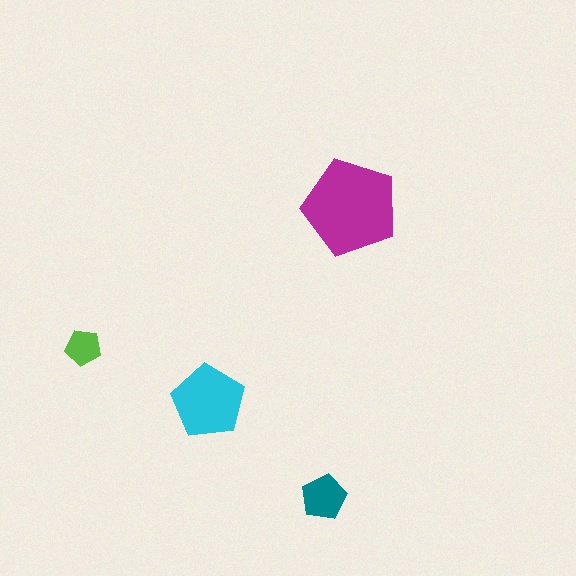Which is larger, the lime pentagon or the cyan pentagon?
The cyan one.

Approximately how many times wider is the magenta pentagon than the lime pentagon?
About 2.5 times wider.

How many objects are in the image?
There are 4 objects in the image.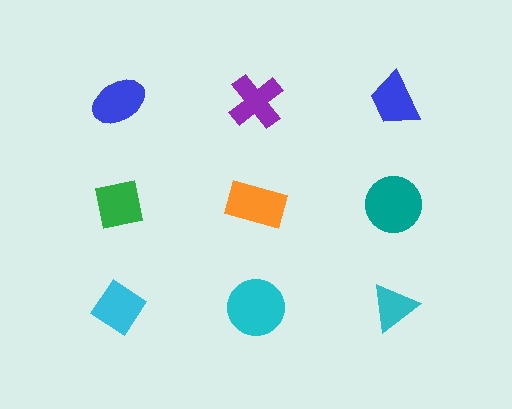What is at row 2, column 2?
An orange rectangle.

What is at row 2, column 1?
A green square.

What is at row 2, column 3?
A teal circle.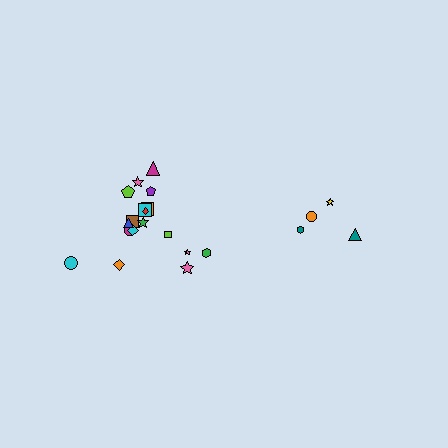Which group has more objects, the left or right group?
The left group.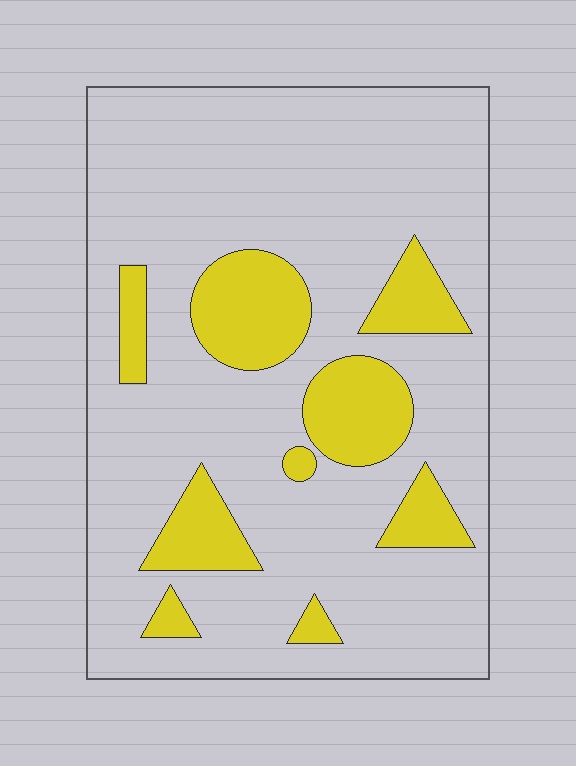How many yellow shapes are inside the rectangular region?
9.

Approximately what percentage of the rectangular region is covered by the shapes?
Approximately 20%.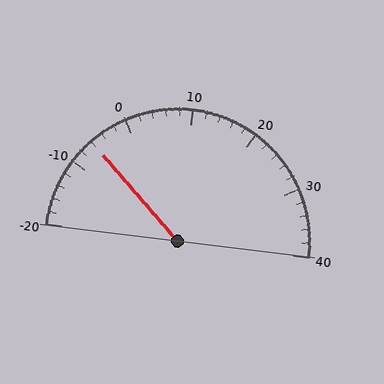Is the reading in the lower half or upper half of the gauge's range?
The reading is in the lower half of the range (-20 to 40).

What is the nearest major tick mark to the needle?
The nearest major tick mark is -10.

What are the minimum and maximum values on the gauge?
The gauge ranges from -20 to 40.